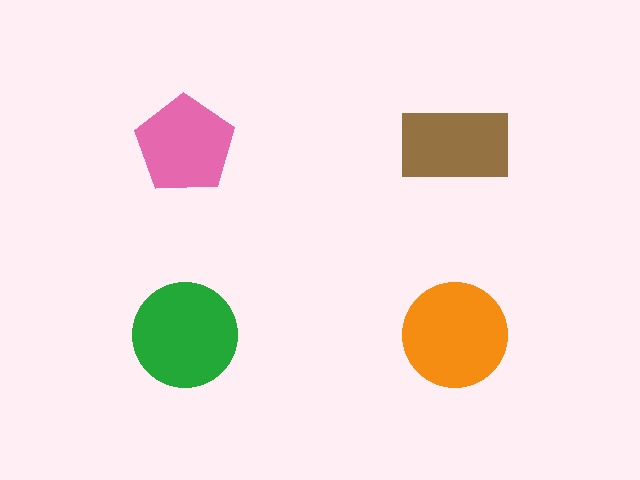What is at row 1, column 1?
A pink pentagon.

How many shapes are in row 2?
2 shapes.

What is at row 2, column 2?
An orange circle.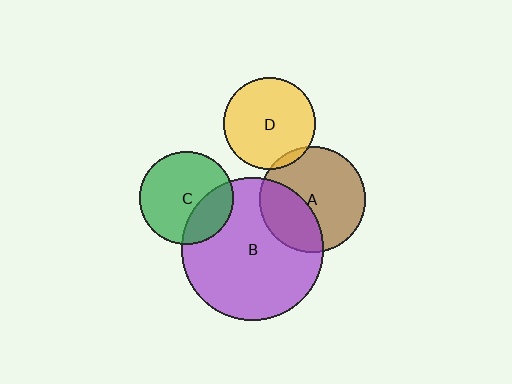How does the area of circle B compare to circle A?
Approximately 1.8 times.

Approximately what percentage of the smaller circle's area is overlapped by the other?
Approximately 5%.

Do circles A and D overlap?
Yes.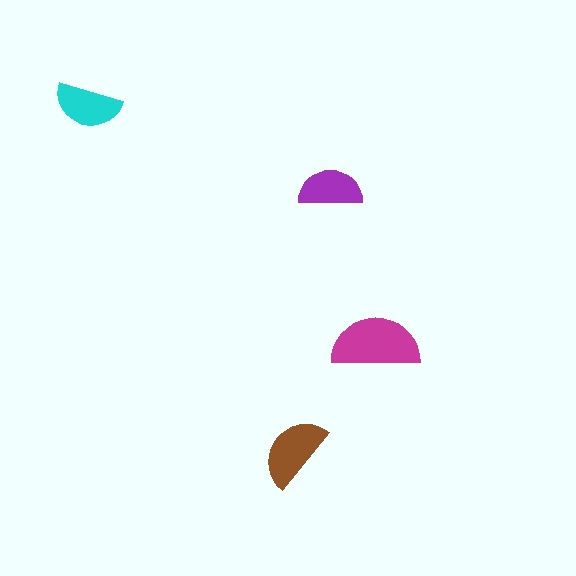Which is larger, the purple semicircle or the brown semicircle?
The brown one.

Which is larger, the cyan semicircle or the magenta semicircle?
The magenta one.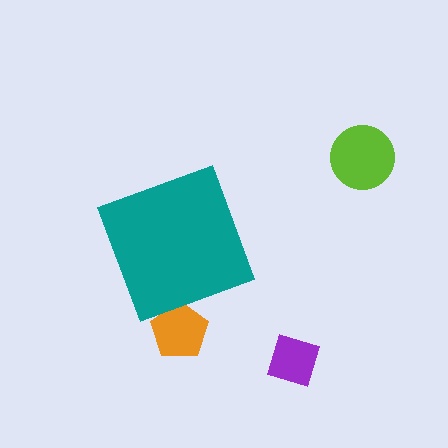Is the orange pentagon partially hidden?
Yes, the orange pentagon is partially hidden behind the teal diamond.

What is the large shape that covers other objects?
A teal diamond.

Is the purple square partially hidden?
No, the purple square is fully visible.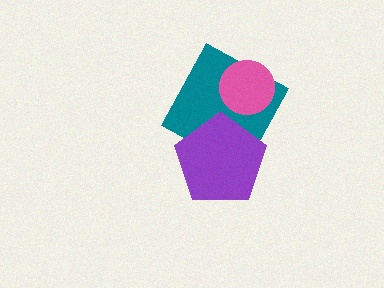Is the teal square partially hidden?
Yes, it is partially covered by another shape.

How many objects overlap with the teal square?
2 objects overlap with the teal square.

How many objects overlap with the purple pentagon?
1 object overlaps with the purple pentagon.